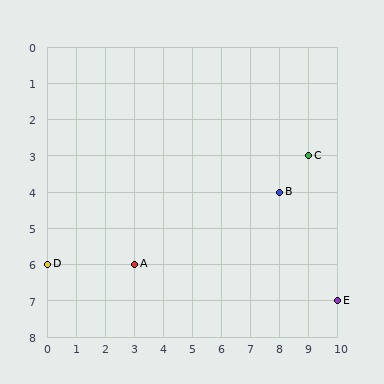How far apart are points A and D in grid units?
Points A and D are 3 columns apart.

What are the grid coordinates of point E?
Point E is at grid coordinates (10, 7).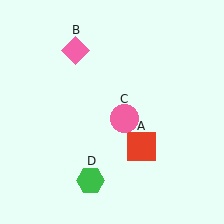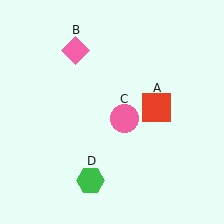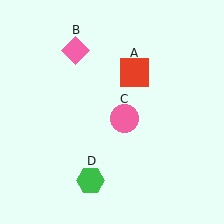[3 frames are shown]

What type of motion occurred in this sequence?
The red square (object A) rotated counterclockwise around the center of the scene.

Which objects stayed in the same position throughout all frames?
Pink diamond (object B) and pink circle (object C) and green hexagon (object D) remained stationary.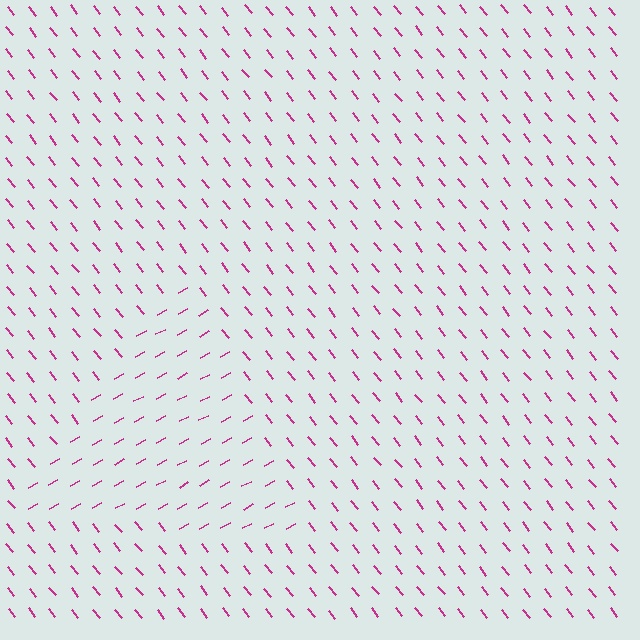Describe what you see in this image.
The image is filled with small magenta line segments. A triangle region in the image has lines oriented differently from the surrounding lines, creating a visible texture boundary.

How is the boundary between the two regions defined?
The boundary is defined purely by a change in line orientation (approximately 80 degrees difference). All lines are the same color and thickness.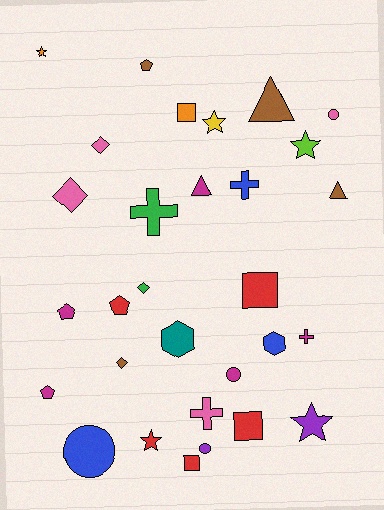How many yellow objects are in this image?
There is 1 yellow object.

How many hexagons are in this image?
There are 2 hexagons.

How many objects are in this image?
There are 30 objects.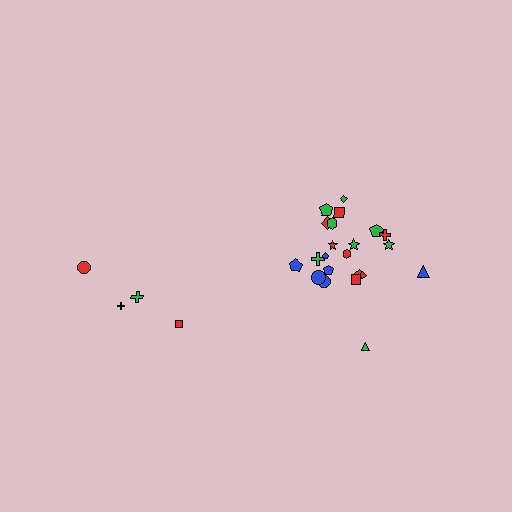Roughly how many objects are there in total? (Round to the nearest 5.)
Roughly 25 objects in total.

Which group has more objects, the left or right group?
The right group.